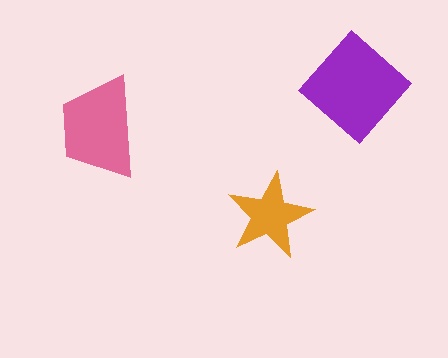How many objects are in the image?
There are 3 objects in the image.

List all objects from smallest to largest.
The orange star, the pink trapezoid, the purple diamond.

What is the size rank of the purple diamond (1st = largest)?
1st.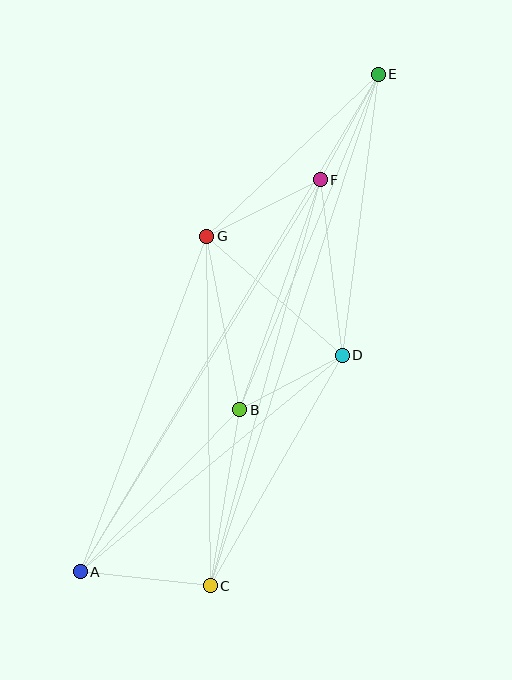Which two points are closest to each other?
Points B and D are closest to each other.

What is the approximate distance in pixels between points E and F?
The distance between E and F is approximately 121 pixels.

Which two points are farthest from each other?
Points A and E are farthest from each other.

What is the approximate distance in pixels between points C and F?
The distance between C and F is approximately 420 pixels.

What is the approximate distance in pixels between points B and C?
The distance between B and C is approximately 178 pixels.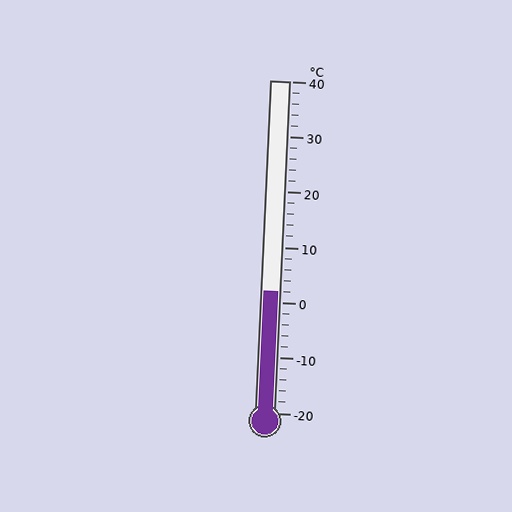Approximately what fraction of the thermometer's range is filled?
The thermometer is filled to approximately 35% of its range.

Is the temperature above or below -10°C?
The temperature is above -10°C.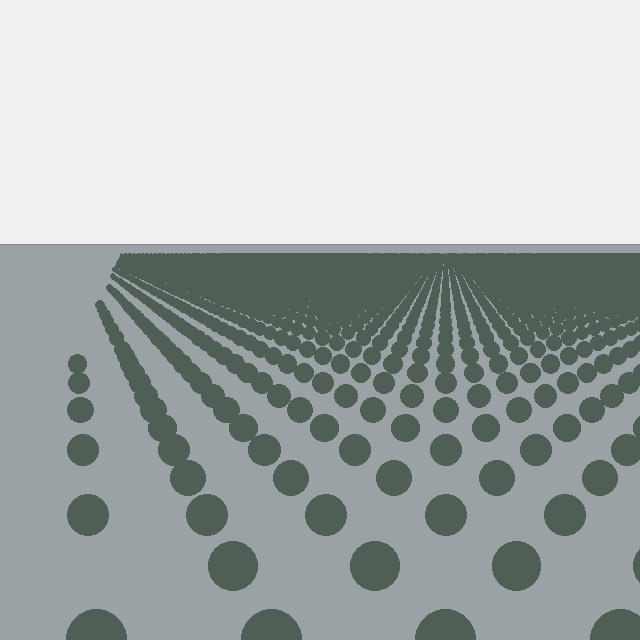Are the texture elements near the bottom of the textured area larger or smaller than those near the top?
Larger. Near the bottom, elements are closer to the viewer and appear at a bigger on-screen size.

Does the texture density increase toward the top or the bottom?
Density increases toward the top.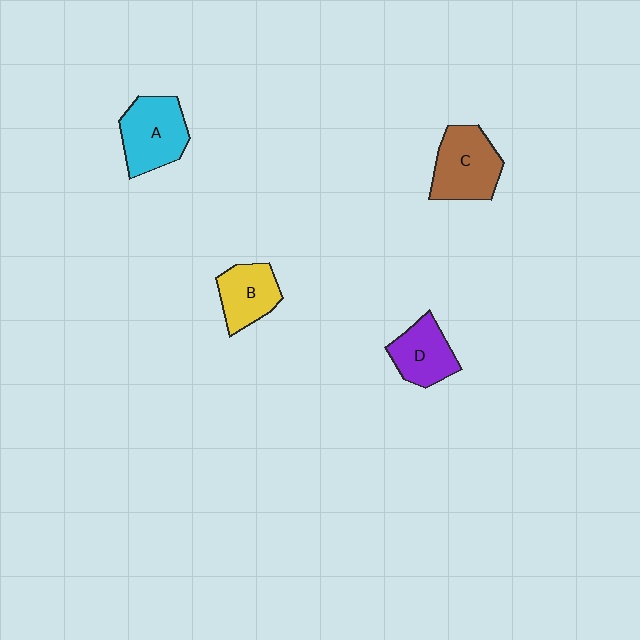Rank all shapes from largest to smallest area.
From largest to smallest: C (brown), A (cyan), D (purple), B (yellow).